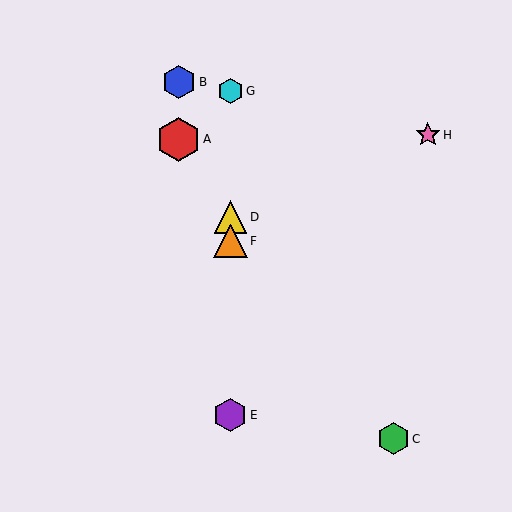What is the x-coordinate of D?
Object D is at x≈230.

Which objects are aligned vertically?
Objects D, E, F, G are aligned vertically.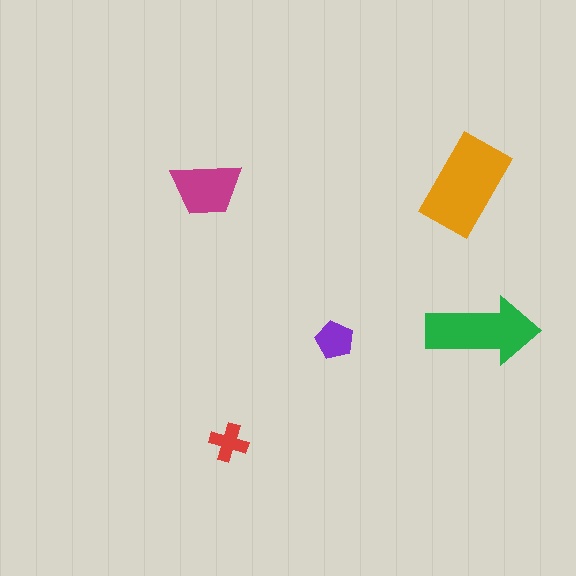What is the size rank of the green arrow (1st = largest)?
2nd.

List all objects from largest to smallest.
The orange rectangle, the green arrow, the magenta trapezoid, the purple pentagon, the red cross.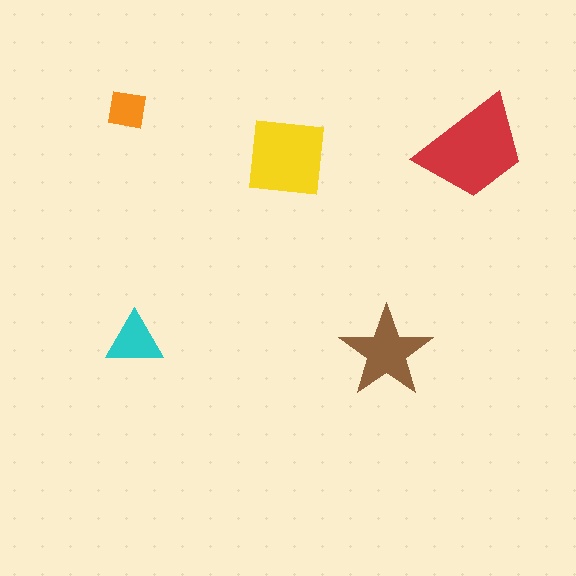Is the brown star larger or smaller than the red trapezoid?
Smaller.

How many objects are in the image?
There are 5 objects in the image.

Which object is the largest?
The red trapezoid.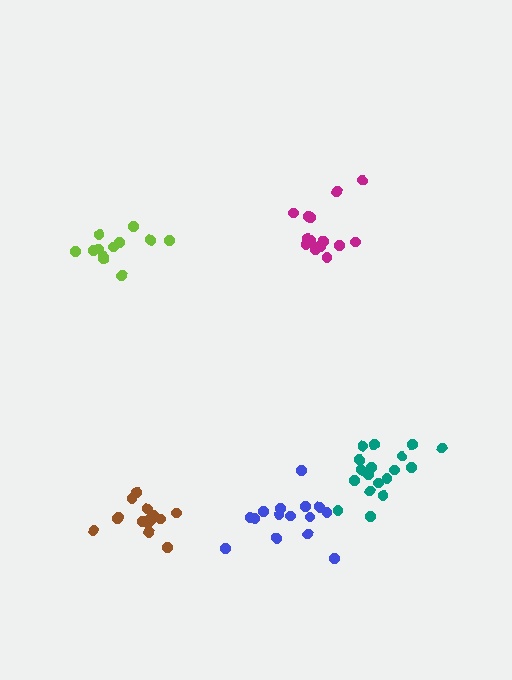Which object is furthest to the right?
The teal cluster is rightmost.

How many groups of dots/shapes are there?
There are 5 groups.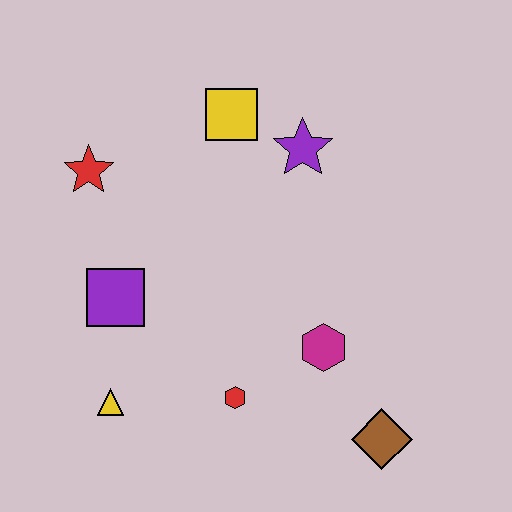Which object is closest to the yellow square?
The purple star is closest to the yellow square.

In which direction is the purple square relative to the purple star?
The purple square is to the left of the purple star.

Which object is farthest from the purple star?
The yellow triangle is farthest from the purple star.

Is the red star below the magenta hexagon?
No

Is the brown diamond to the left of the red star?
No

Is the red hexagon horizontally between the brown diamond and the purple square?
Yes